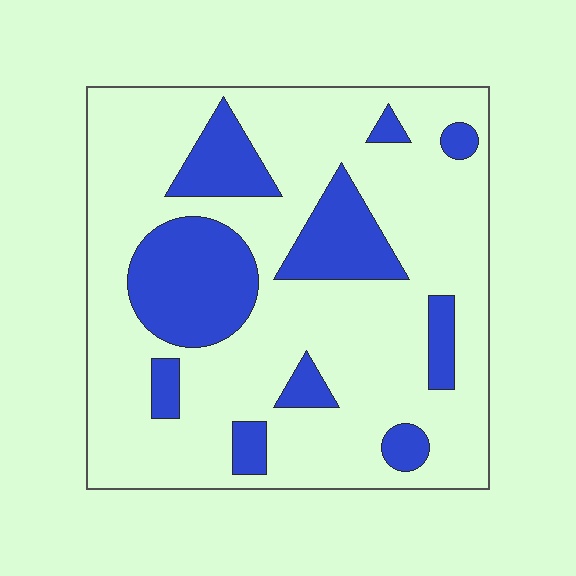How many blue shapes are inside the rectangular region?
10.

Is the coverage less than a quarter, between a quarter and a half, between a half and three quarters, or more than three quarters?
Less than a quarter.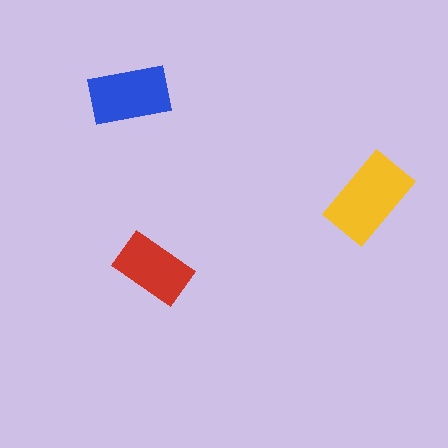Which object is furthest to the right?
The yellow rectangle is rightmost.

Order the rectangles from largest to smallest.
the yellow one, the blue one, the red one.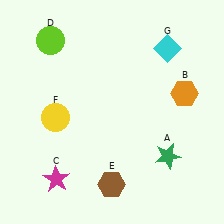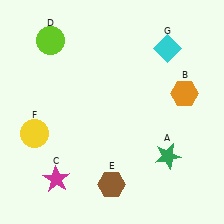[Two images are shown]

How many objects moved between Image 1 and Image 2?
1 object moved between the two images.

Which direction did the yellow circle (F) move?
The yellow circle (F) moved left.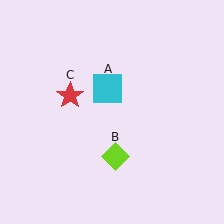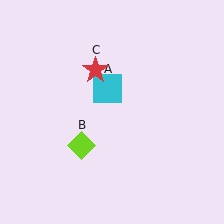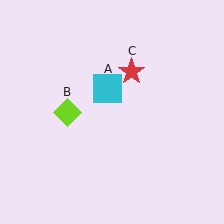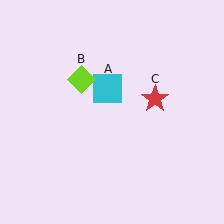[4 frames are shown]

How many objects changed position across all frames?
2 objects changed position: lime diamond (object B), red star (object C).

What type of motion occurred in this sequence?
The lime diamond (object B), red star (object C) rotated clockwise around the center of the scene.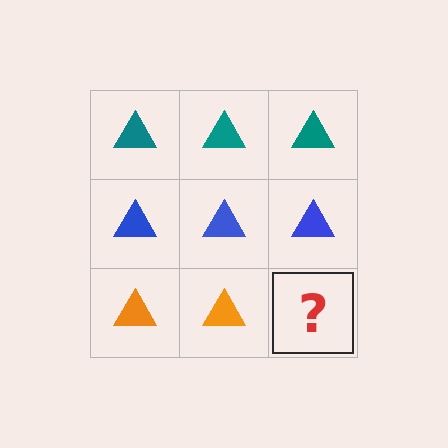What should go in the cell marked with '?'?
The missing cell should contain an orange triangle.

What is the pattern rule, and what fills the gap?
The rule is that each row has a consistent color. The gap should be filled with an orange triangle.